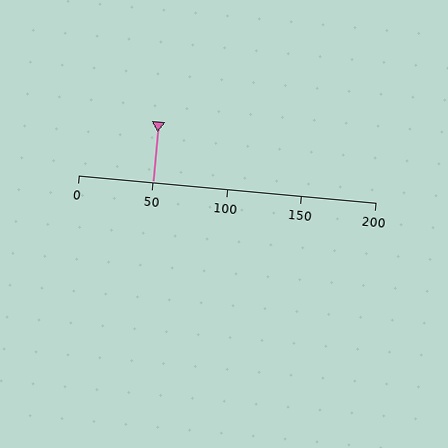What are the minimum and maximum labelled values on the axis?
The axis runs from 0 to 200.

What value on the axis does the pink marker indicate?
The marker indicates approximately 50.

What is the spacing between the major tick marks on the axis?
The major ticks are spaced 50 apart.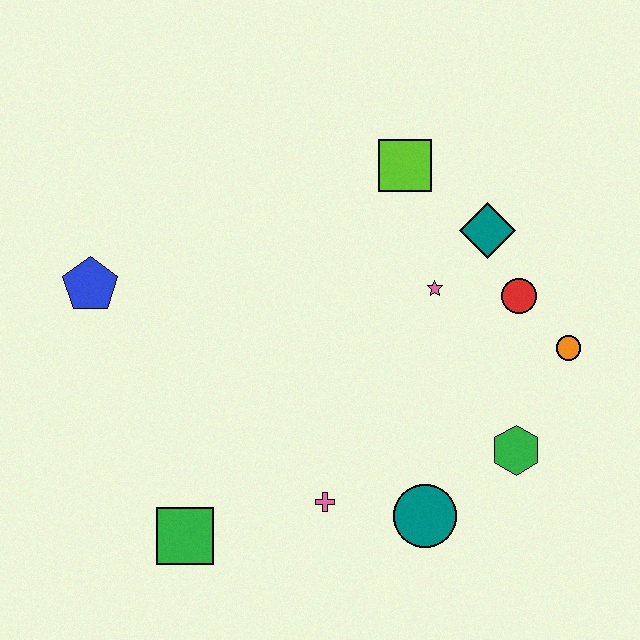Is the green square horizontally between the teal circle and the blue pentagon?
Yes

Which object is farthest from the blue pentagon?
The orange circle is farthest from the blue pentagon.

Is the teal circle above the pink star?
No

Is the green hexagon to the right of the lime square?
Yes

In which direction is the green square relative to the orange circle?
The green square is to the left of the orange circle.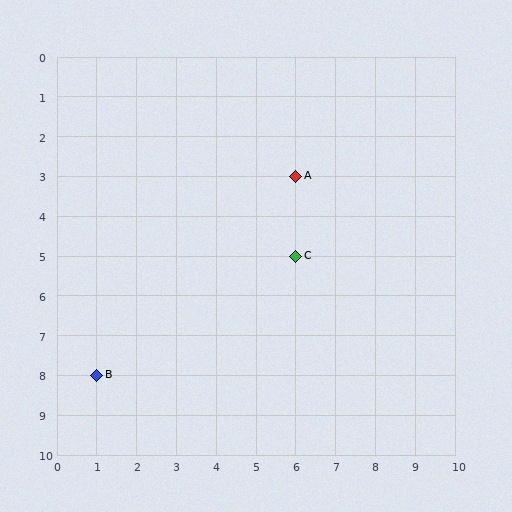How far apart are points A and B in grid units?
Points A and B are 5 columns and 5 rows apart (about 7.1 grid units diagonally).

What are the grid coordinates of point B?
Point B is at grid coordinates (1, 8).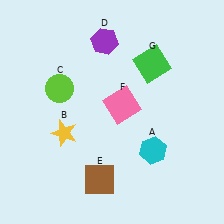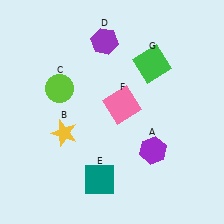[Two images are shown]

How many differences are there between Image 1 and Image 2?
There are 2 differences between the two images.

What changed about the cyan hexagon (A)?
In Image 1, A is cyan. In Image 2, it changed to purple.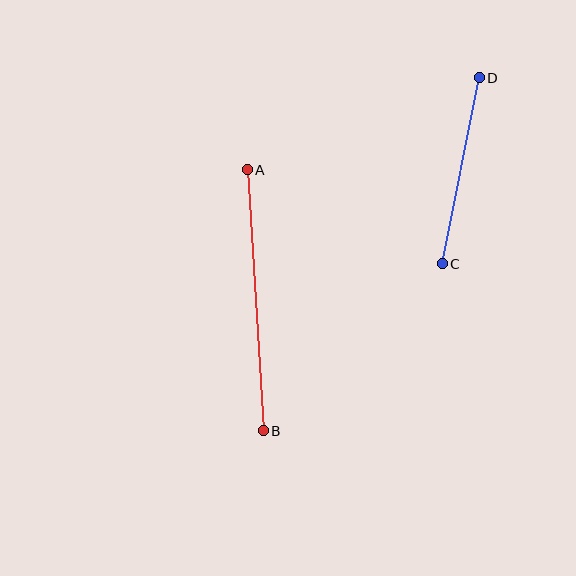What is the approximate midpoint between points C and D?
The midpoint is at approximately (461, 171) pixels.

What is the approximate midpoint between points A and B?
The midpoint is at approximately (255, 300) pixels.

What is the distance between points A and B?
The distance is approximately 262 pixels.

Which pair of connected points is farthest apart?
Points A and B are farthest apart.